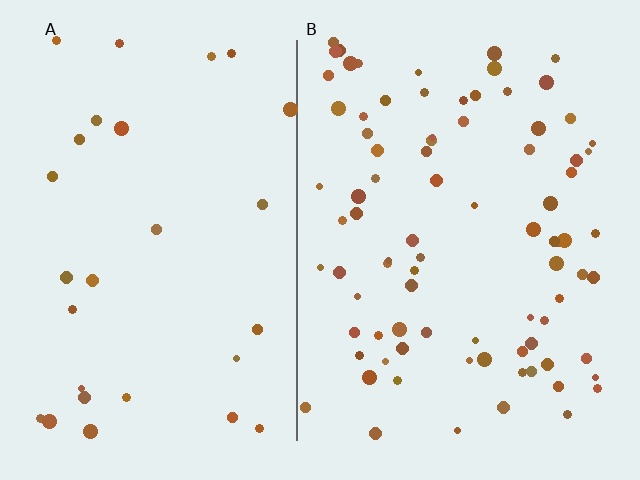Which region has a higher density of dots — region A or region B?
B (the right).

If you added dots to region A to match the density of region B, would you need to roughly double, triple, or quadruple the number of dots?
Approximately triple.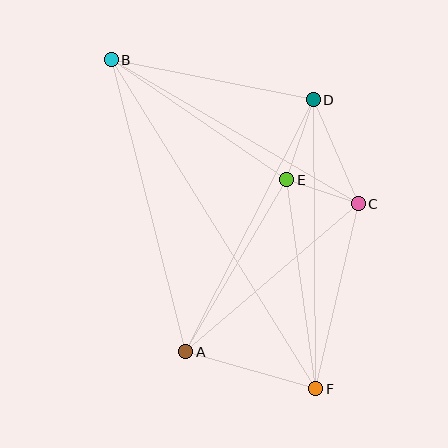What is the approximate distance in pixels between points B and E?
The distance between B and E is approximately 213 pixels.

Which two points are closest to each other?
Points C and E are closest to each other.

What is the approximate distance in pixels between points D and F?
The distance between D and F is approximately 289 pixels.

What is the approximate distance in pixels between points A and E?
The distance between A and E is approximately 199 pixels.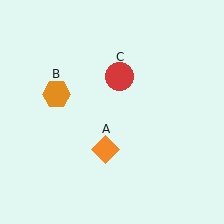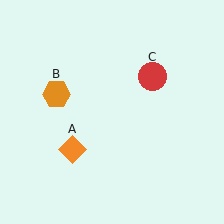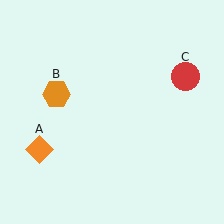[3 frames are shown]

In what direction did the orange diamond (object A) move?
The orange diamond (object A) moved left.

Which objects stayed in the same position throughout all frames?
Orange hexagon (object B) remained stationary.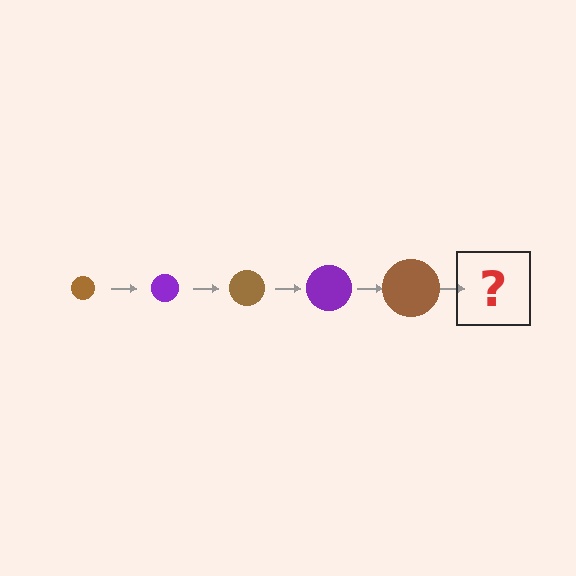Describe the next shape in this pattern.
It should be a purple circle, larger than the previous one.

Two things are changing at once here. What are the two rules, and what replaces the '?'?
The two rules are that the circle grows larger each step and the color cycles through brown and purple. The '?' should be a purple circle, larger than the previous one.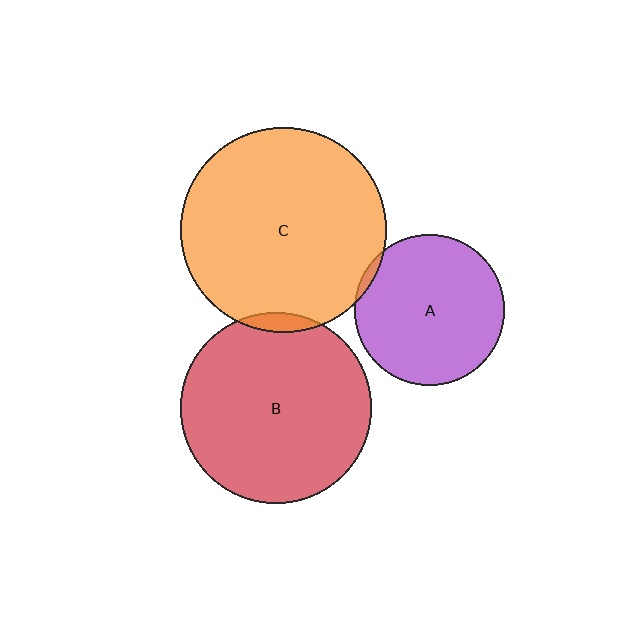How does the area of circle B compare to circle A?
Approximately 1.6 times.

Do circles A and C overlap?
Yes.